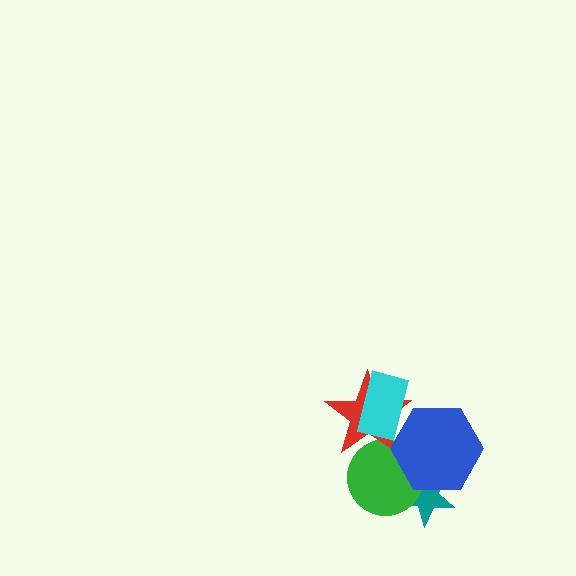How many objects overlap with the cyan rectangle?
2 objects overlap with the cyan rectangle.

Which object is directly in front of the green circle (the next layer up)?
The red star is directly in front of the green circle.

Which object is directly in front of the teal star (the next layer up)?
The green circle is directly in front of the teal star.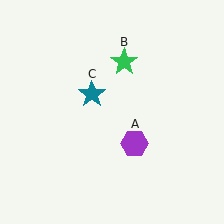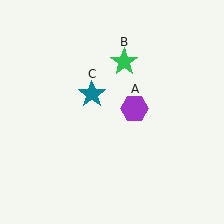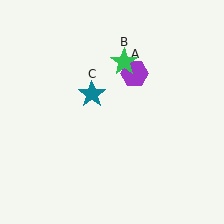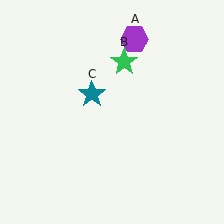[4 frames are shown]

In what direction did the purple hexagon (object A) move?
The purple hexagon (object A) moved up.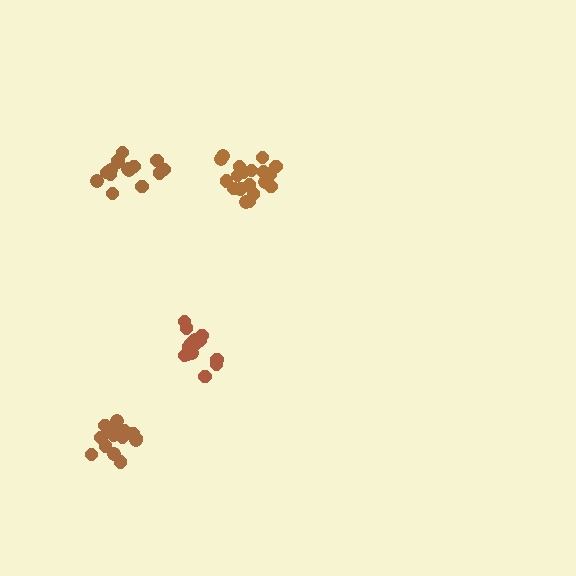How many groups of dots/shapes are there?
There are 4 groups.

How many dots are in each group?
Group 1: 19 dots, Group 2: 14 dots, Group 3: 19 dots, Group 4: 17 dots (69 total).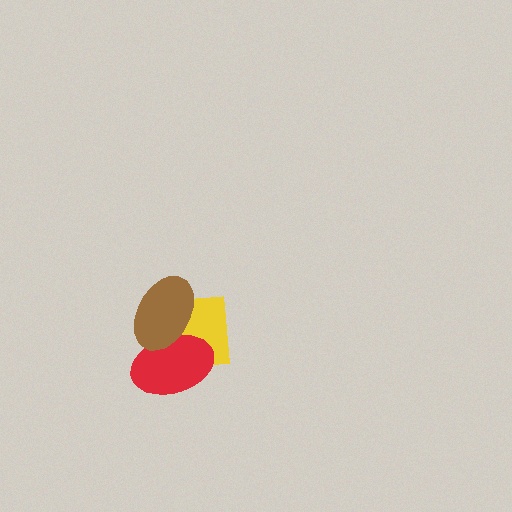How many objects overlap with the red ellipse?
2 objects overlap with the red ellipse.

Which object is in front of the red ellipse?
The brown ellipse is in front of the red ellipse.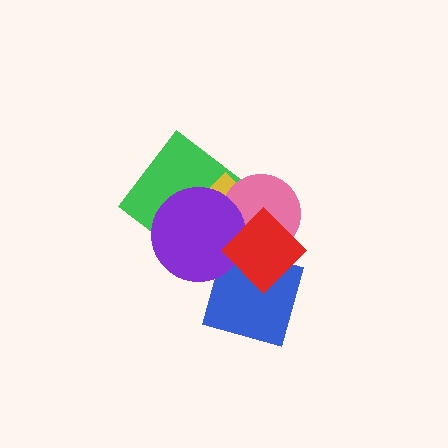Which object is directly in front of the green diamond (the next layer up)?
The yellow diamond is directly in front of the green diamond.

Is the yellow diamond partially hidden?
Yes, it is partially covered by another shape.